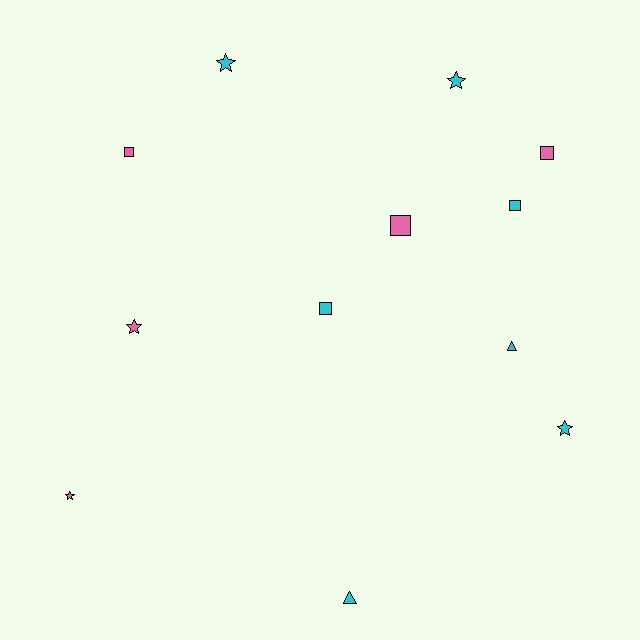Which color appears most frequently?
Cyan, with 7 objects.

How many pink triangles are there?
There are no pink triangles.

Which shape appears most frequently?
Star, with 5 objects.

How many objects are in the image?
There are 12 objects.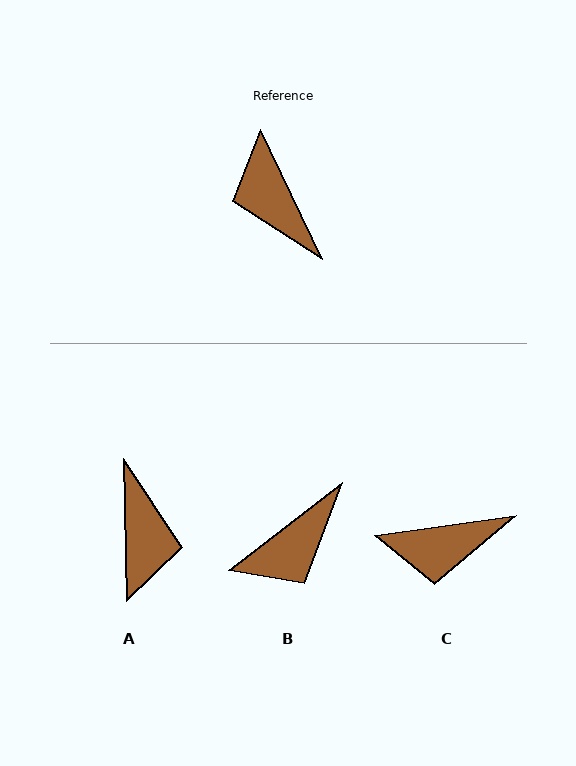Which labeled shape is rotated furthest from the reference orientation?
A, about 156 degrees away.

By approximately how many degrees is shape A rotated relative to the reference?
Approximately 156 degrees counter-clockwise.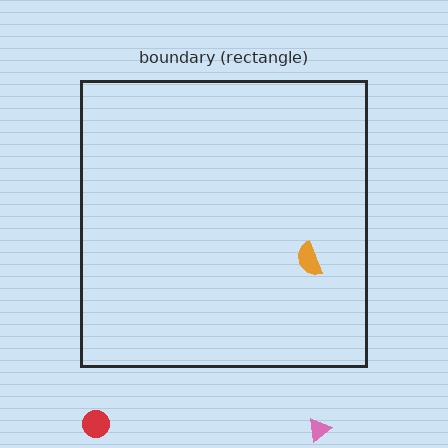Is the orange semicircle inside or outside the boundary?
Inside.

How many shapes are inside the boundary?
1 inside, 2 outside.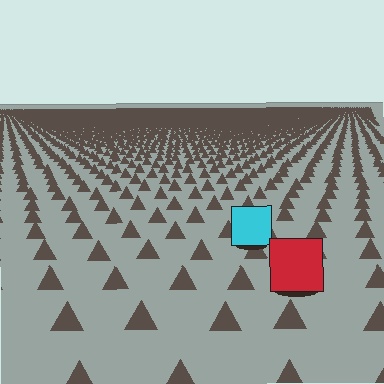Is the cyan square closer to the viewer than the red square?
No. The red square is closer — you can tell from the texture gradient: the ground texture is coarser near it.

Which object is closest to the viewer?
The red square is closest. The texture marks near it are larger and more spread out.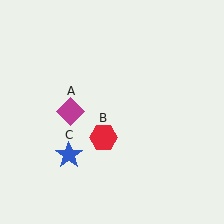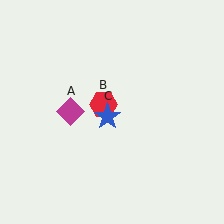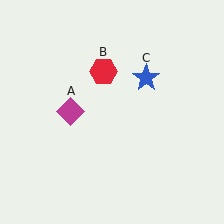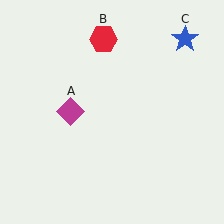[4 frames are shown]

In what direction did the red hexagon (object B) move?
The red hexagon (object B) moved up.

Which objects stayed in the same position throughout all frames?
Magenta diamond (object A) remained stationary.